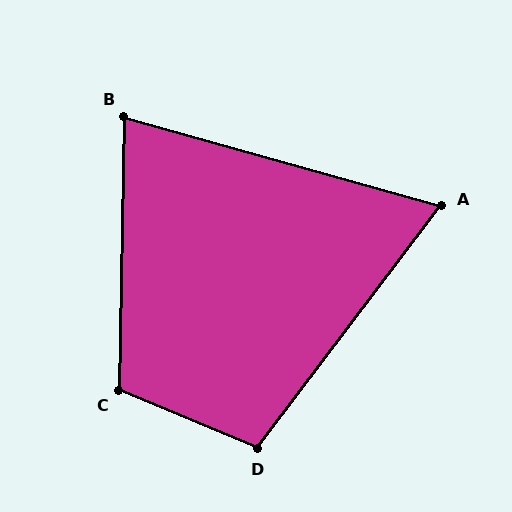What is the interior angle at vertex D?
Approximately 105 degrees (obtuse).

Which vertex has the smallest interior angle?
A, at approximately 68 degrees.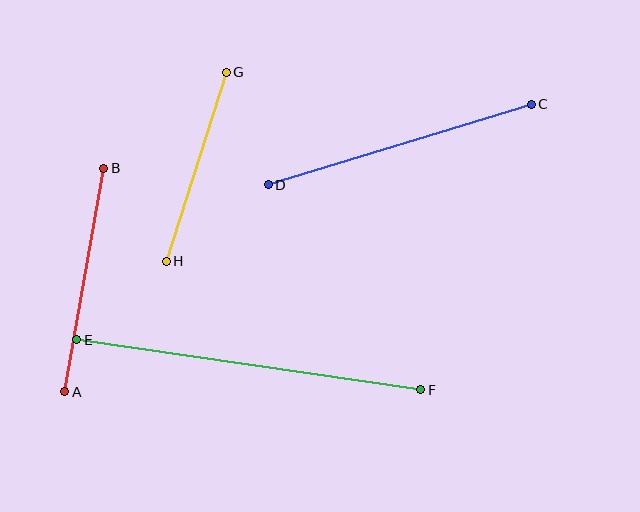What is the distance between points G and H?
The distance is approximately 198 pixels.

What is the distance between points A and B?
The distance is approximately 227 pixels.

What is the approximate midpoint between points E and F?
The midpoint is at approximately (249, 365) pixels.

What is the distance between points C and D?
The distance is approximately 275 pixels.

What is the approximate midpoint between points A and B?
The midpoint is at approximately (84, 280) pixels.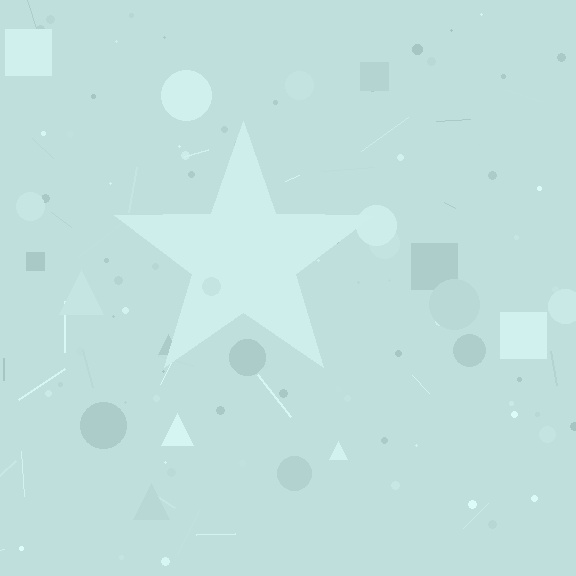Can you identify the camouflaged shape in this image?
The camouflaged shape is a star.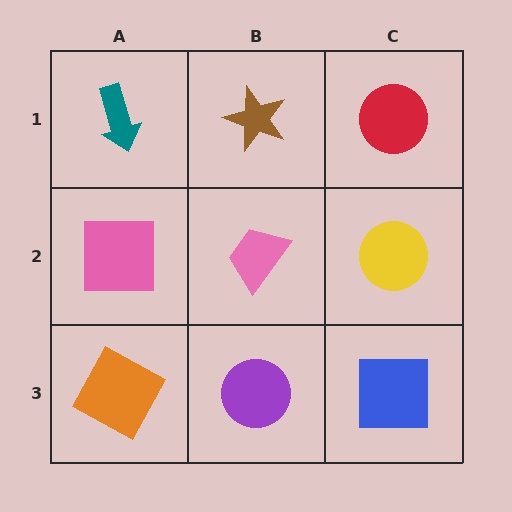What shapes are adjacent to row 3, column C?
A yellow circle (row 2, column C), a purple circle (row 3, column B).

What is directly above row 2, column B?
A brown star.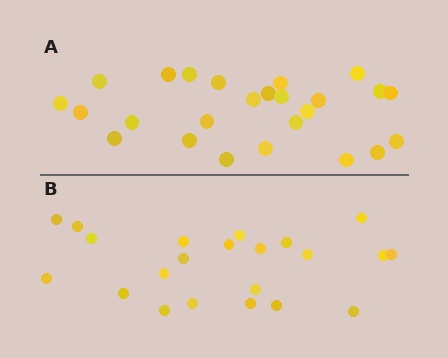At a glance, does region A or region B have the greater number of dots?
Region A (the top region) has more dots.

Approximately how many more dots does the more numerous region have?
Region A has just a few more — roughly 2 or 3 more dots than region B.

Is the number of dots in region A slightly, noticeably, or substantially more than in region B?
Region A has only slightly more — the two regions are fairly close. The ratio is roughly 1.1 to 1.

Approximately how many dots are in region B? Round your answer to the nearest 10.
About 20 dots. (The exact count is 22, which rounds to 20.)